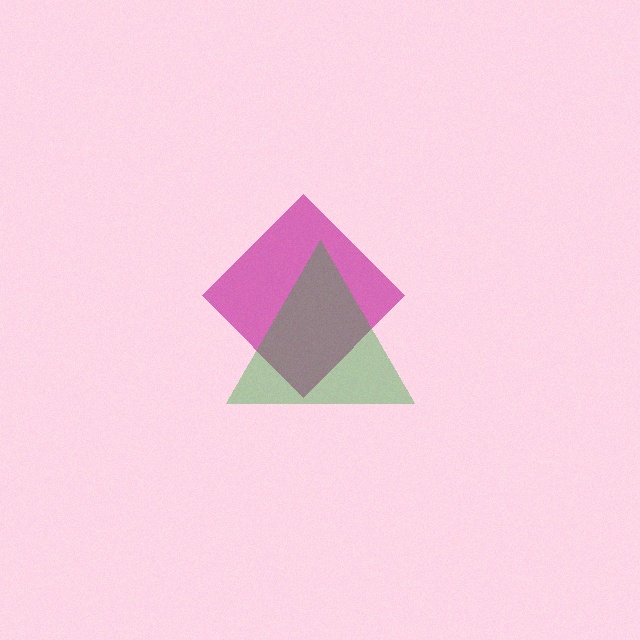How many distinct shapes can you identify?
There are 2 distinct shapes: a magenta diamond, a green triangle.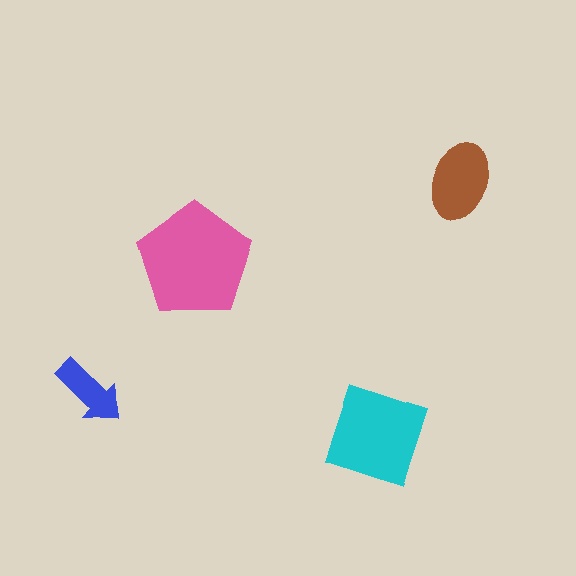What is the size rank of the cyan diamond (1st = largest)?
2nd.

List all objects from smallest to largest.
The blue arrow, the brown ellipse, the cyan diamond, the pink pentagon.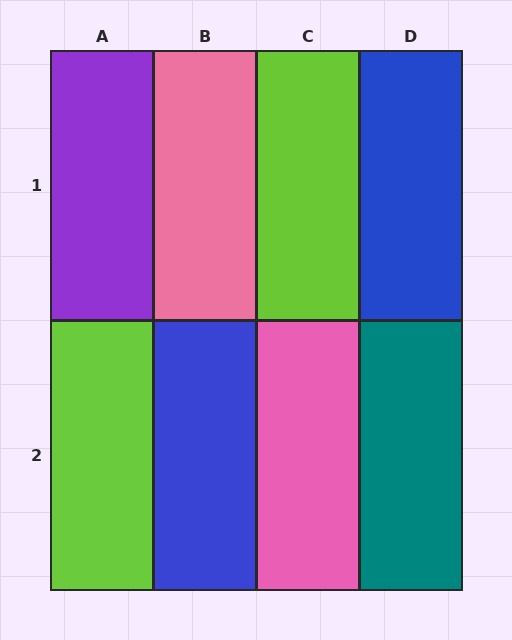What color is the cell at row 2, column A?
Lime.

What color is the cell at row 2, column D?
Teal.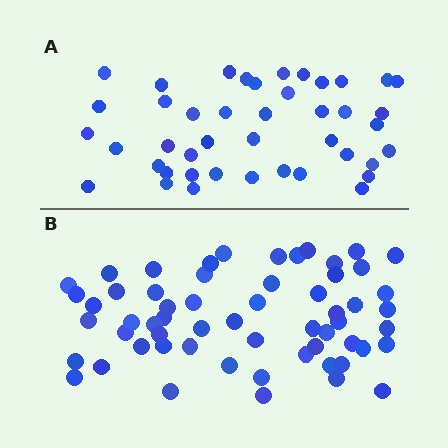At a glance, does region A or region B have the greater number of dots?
Region B (the bottom region) has more dots.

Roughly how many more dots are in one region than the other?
Region B has approximately 15 more dots than region A.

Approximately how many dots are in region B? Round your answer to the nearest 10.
About 60 dots. (The exact count is 59, which rounds to 60.)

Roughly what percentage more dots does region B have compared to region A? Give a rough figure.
About 35% more.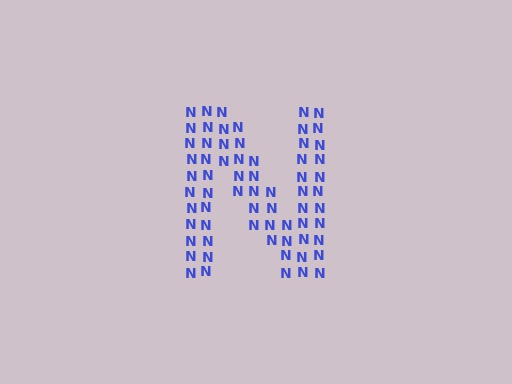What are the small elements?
The small elements are letter N's.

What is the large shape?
The large shape is the letter N.